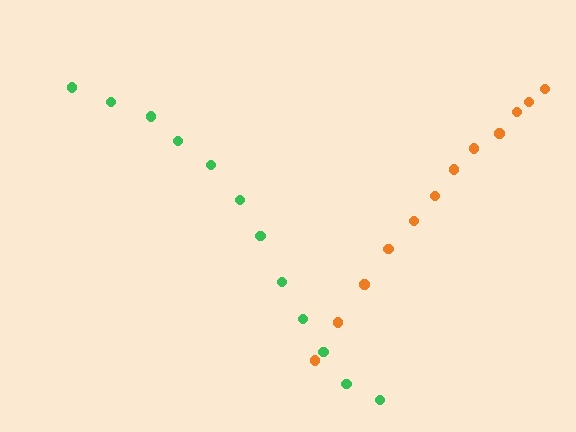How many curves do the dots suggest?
There are 2 distinct paths.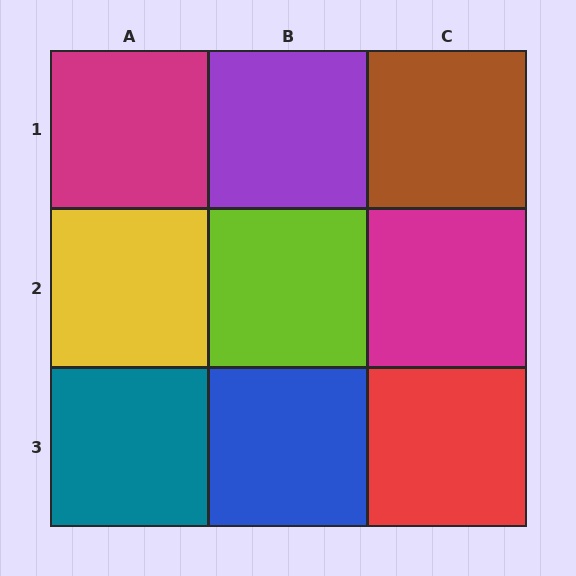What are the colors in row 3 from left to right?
Teal, blue, red.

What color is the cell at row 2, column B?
Lime.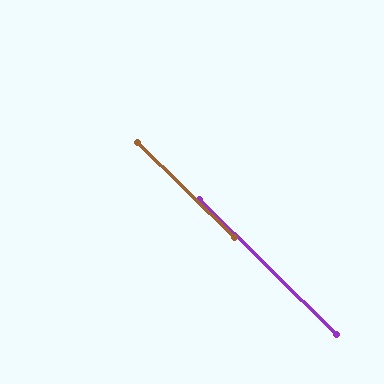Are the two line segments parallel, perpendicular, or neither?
Parallel — their directions differ by only 0.2°.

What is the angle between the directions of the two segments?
Approximately 0 degrees.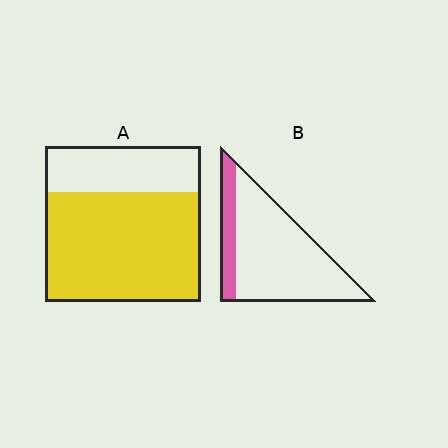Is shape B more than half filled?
No.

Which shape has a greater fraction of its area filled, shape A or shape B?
Shape A.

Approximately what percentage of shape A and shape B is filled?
A is approximately 70% and B is approximately 20%.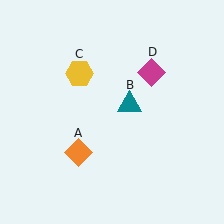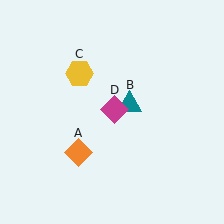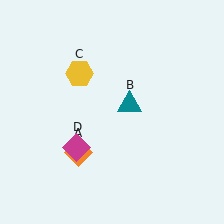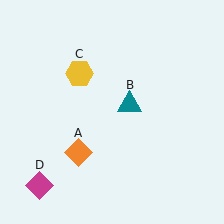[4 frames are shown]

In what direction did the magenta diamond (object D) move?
The magenta diamond (object D) moved down and to the left.